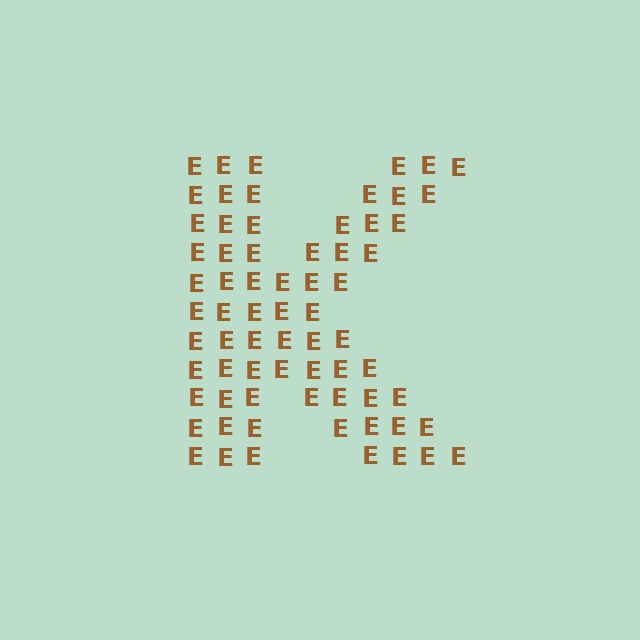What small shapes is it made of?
It is made of small letter E's.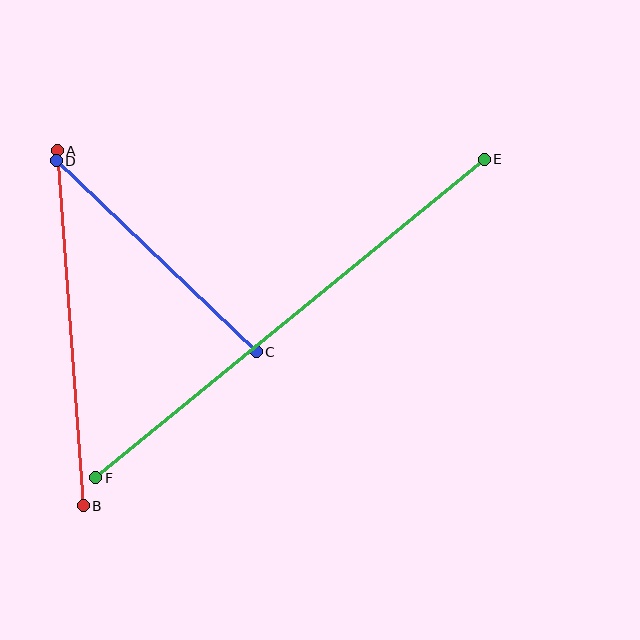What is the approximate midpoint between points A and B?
The midpoint is at approximately (70, 328) pixels.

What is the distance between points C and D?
The distance is approximately 276 pixels.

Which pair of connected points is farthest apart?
Points E and F are farthest apart.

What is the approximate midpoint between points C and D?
The midpoint is at approximately (156, 256) pixels.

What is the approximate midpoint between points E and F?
The midpoint is at approximately (290, 319) pixels.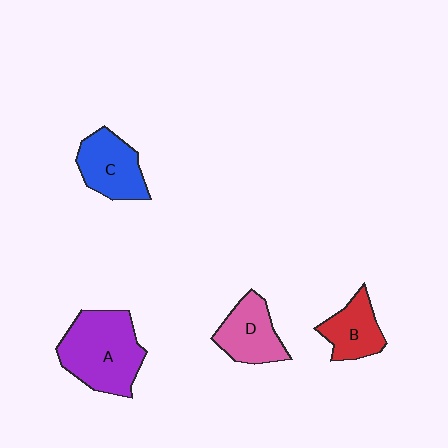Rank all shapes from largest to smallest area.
From largest to smallest: A (purple), C (blue), D (pink), B (red).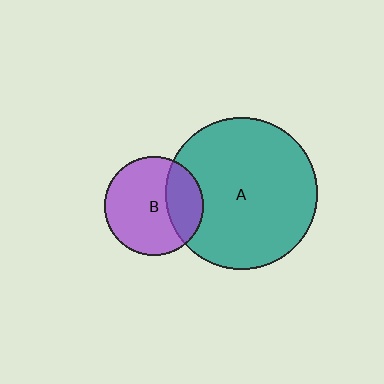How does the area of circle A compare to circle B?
Approximately 2.4 times.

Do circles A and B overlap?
Yes.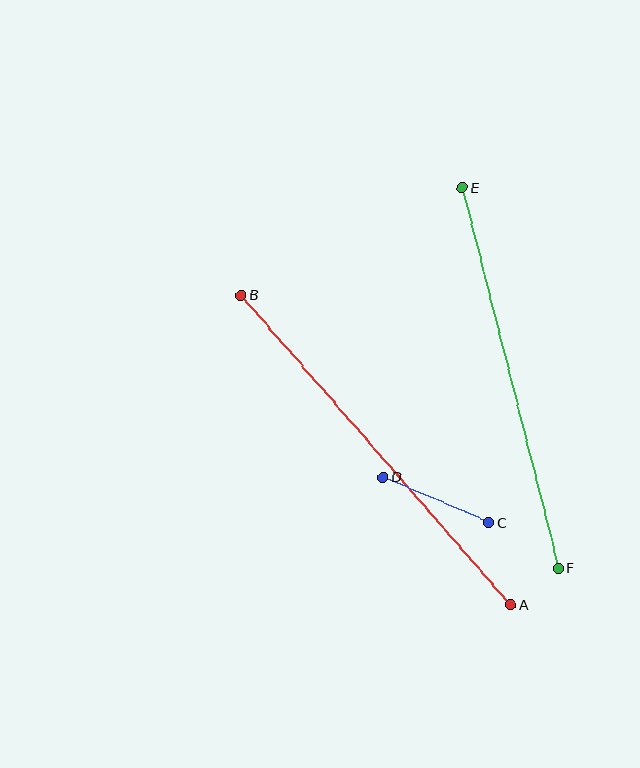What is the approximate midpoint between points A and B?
The midpoint is at approximately (376, 450) pixels.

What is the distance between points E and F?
The distance is approximately 392 pixels.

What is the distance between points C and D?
The distance is approximately 115 pixels.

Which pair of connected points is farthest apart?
Points A and B are farthest apart.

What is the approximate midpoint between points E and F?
The midpoint is at approximately (510, 378) pixels.